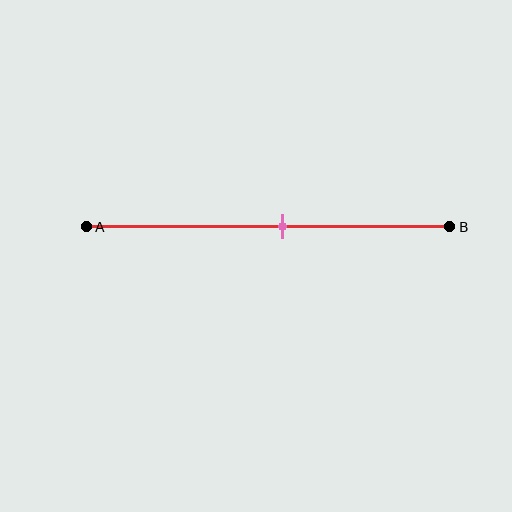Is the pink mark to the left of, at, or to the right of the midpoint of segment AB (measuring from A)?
The pink mark is to the right of the midpoint of segment AB.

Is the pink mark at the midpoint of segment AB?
No, the mark is at about 55% from A, not at the 50% midpoint.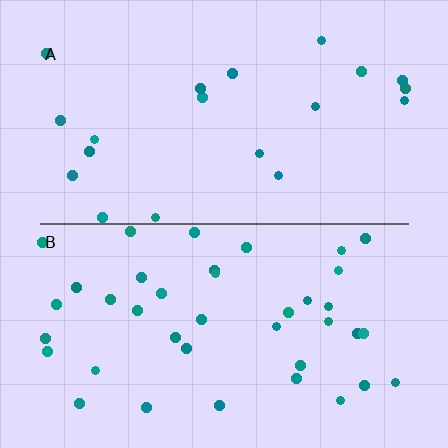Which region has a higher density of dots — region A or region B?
B (the bottom).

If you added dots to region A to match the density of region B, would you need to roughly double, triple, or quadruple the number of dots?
Approximately double.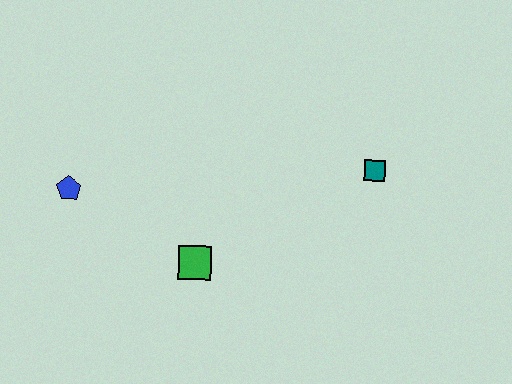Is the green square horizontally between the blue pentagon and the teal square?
Yes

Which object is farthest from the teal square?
The blue pentagon is farthest from the teal square.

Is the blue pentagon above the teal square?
No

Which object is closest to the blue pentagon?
The green square is closest to the blue pentagon.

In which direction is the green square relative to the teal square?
The green square is to the left of the teal square.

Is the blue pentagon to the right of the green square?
No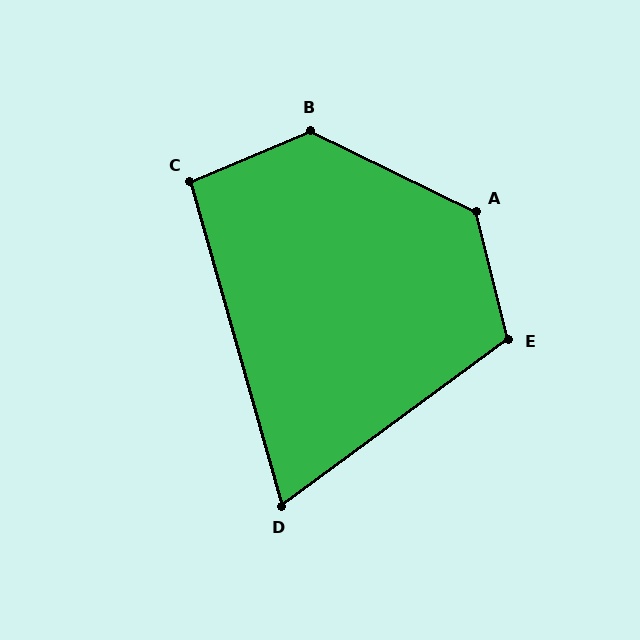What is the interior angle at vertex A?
Approximately 131 degrees (obtuse).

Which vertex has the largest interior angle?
B, at approximately 131 degrees.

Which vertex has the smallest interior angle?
D, at approximately 70 degrees.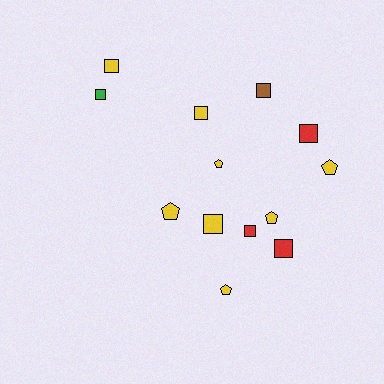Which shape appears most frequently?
Square, with 8 objects.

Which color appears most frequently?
Yellow, with 8 objects.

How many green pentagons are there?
There are no green pentagons.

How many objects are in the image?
There are 13 objects.